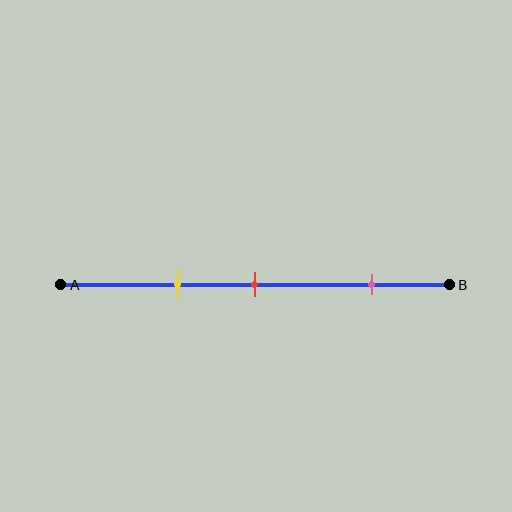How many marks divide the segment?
There are 3 marks dividing the segment.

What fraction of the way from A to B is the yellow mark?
The yellow mark is approximately 30% (0.3) of the way from A to B.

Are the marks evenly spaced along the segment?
No, the marks are not evenly spaced.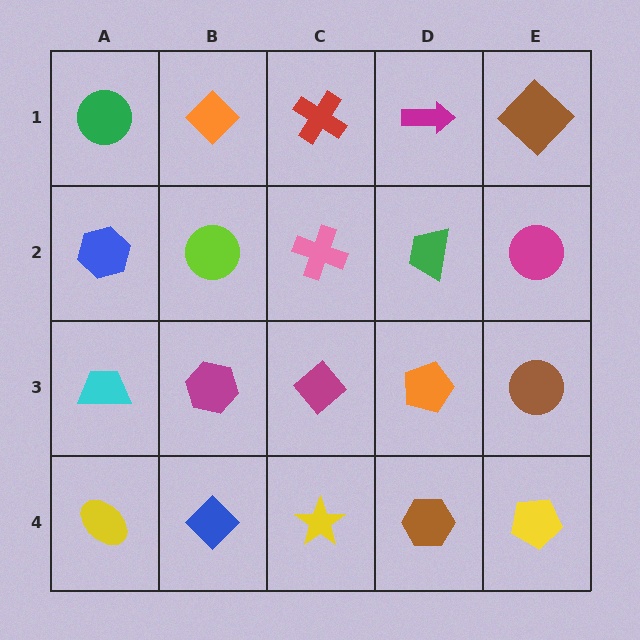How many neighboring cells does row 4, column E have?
2.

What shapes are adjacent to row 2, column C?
A red cross (row 1, column C), a magenta diamond (row 3, column C), a lime circle (row 2, column B), a green trapezoid (row 2, column D).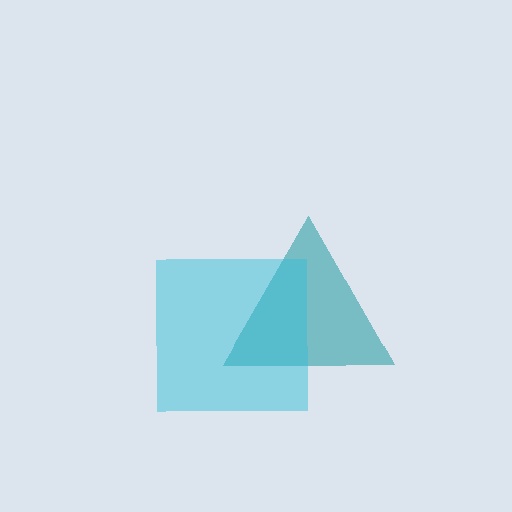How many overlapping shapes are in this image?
There are 2 overlapping shapes in the image.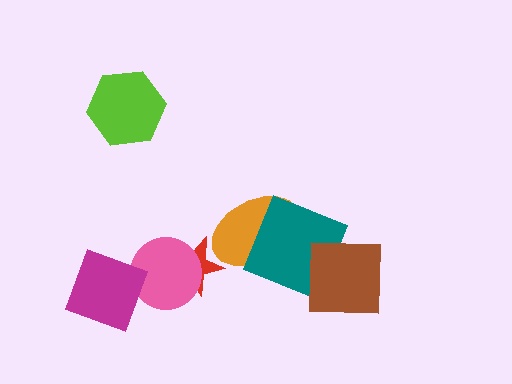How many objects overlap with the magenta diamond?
1 object overlaps with the magenta diamond.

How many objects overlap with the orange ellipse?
2 objects overlap with the orange ellipse.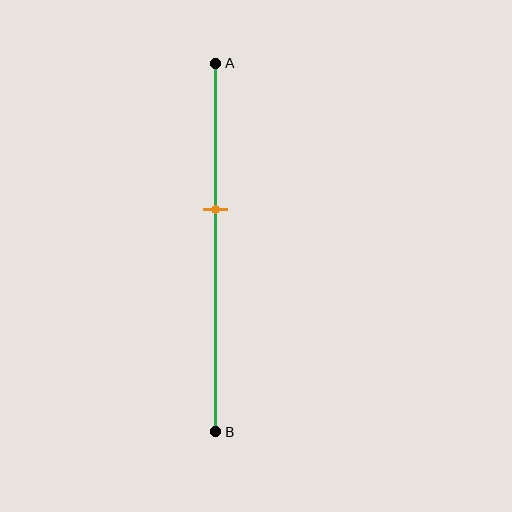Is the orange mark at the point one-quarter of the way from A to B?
No, the mark is at about 40% from A, not at the 25% one-quarter point.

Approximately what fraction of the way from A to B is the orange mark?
The orange mark is approximately 40% of the way from A to B.